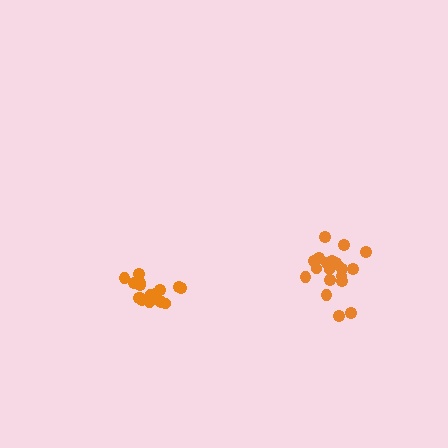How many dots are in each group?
Group 1: 18 dots, Group 2: 20 dots (38 total).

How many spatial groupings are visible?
There are 2 spatial groupings.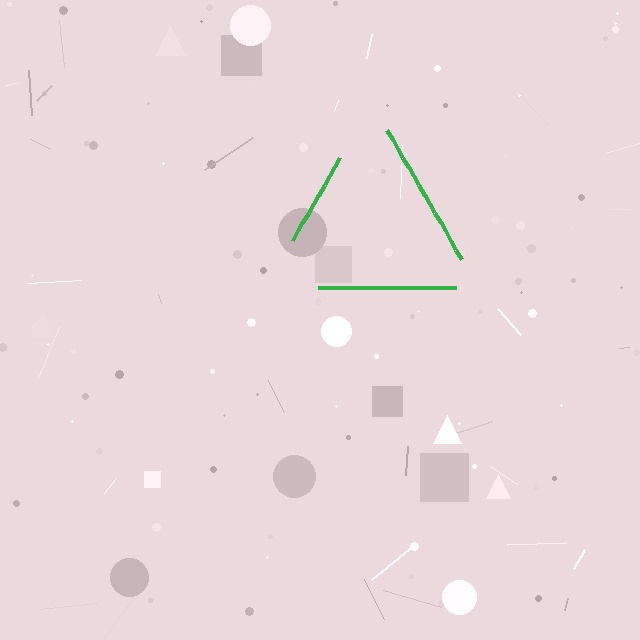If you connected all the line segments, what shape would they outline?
They would outline a triangle.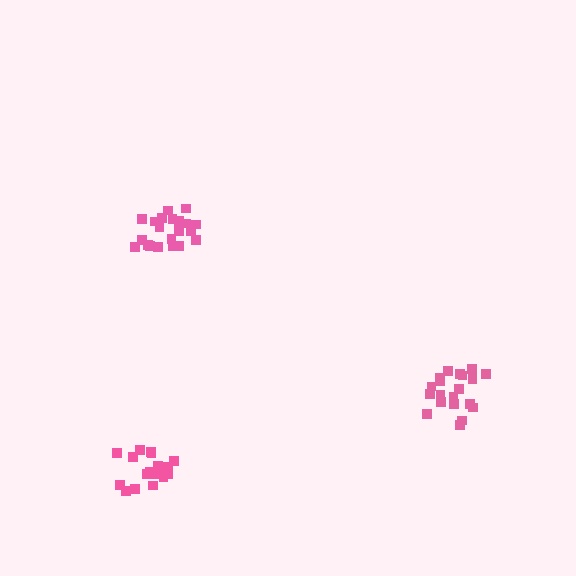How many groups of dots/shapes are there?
There are 3 groups.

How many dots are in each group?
Group 1: 20 dots, Group 2: 21 dots, Group 3: 19 dots (60 total).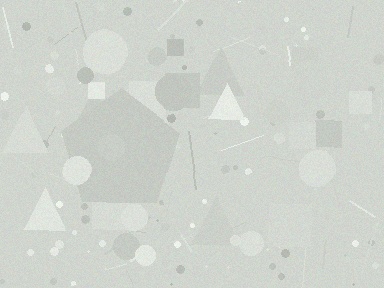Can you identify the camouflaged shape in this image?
The camouflaged shape is a pentagon.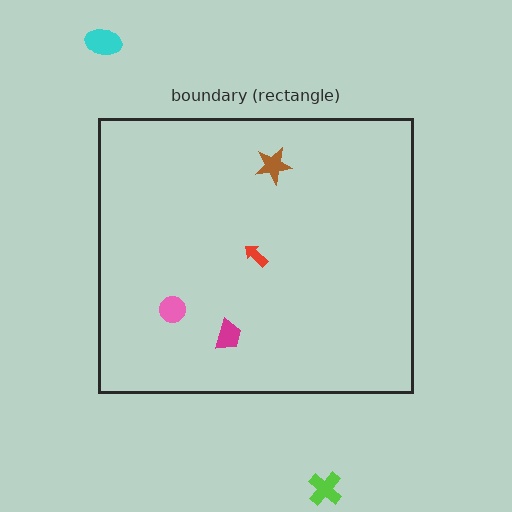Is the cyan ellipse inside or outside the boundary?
Outside.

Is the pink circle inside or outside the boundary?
Inside.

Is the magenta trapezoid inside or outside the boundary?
Inside.